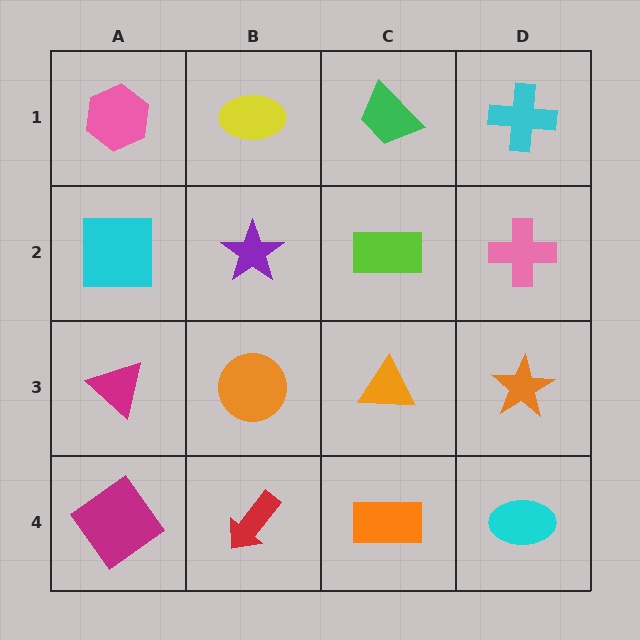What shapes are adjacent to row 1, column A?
A cyan square (row 2, column A), a yellow ellipse (row 1, column B).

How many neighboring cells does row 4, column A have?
2.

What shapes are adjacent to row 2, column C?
A green trapezoid (row 1, column C), an orange triangle (row 3, column C), a purple star (row 2, column B), a pink cross (row 2, column D).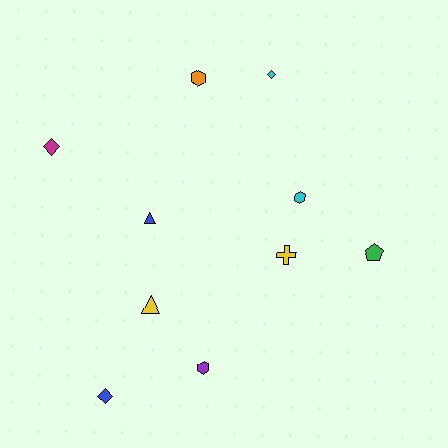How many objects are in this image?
There are 10 objects.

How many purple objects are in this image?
There is 1 purple object.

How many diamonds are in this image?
There are 3 diamonds.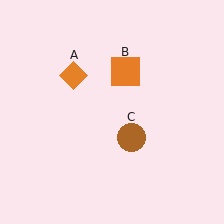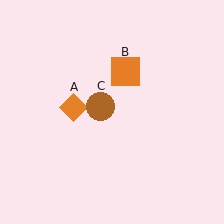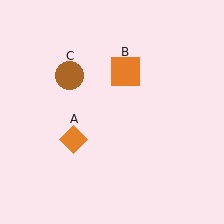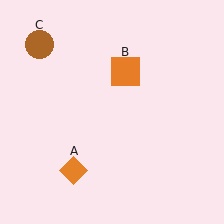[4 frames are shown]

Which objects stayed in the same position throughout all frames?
Orange square (object B) remained stationary.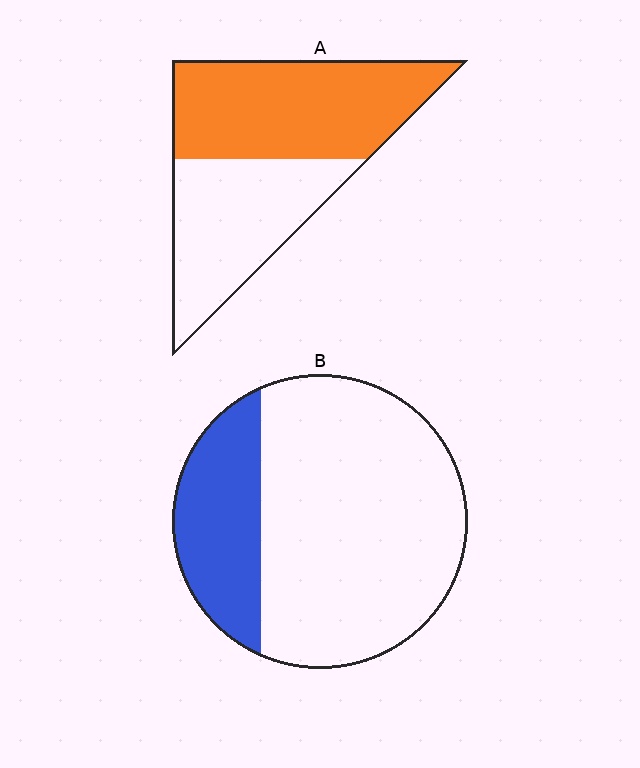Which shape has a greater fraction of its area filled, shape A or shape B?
Shape A.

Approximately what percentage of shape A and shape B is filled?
A is approximately 55% and B is approximately 25%.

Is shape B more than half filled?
No.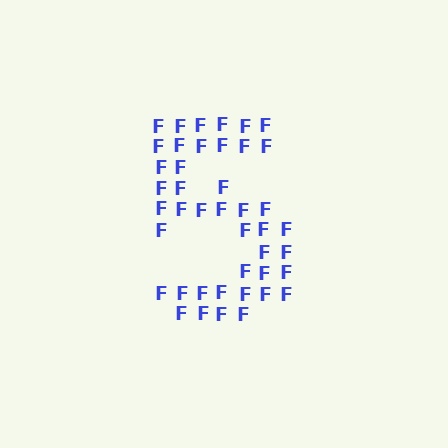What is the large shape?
The large shape is the digit 5.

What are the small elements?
The small elements are letter F's.